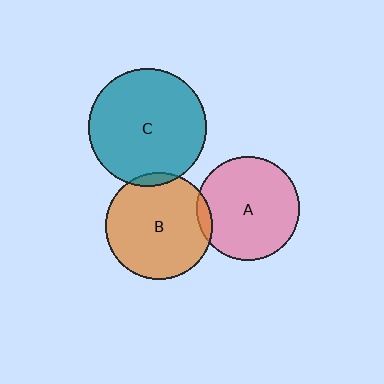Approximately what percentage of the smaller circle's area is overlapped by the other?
Approximately 5%.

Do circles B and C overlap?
Yes.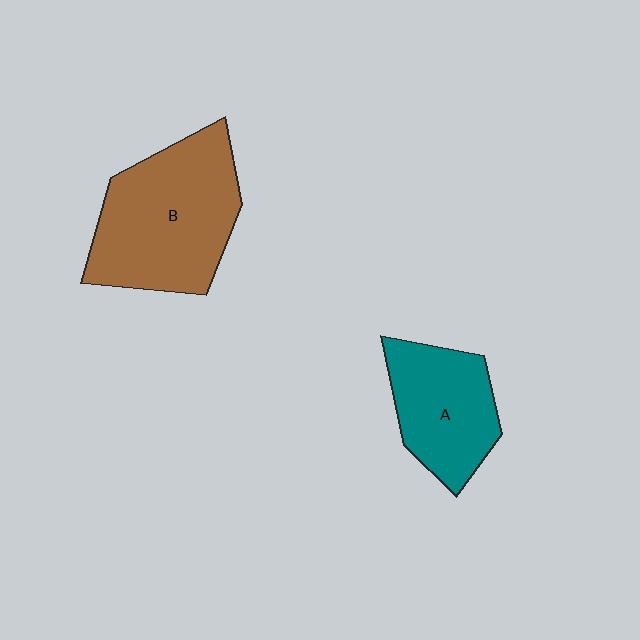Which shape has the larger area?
Shape B (brown).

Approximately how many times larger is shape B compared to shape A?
Approximately 1.5 times.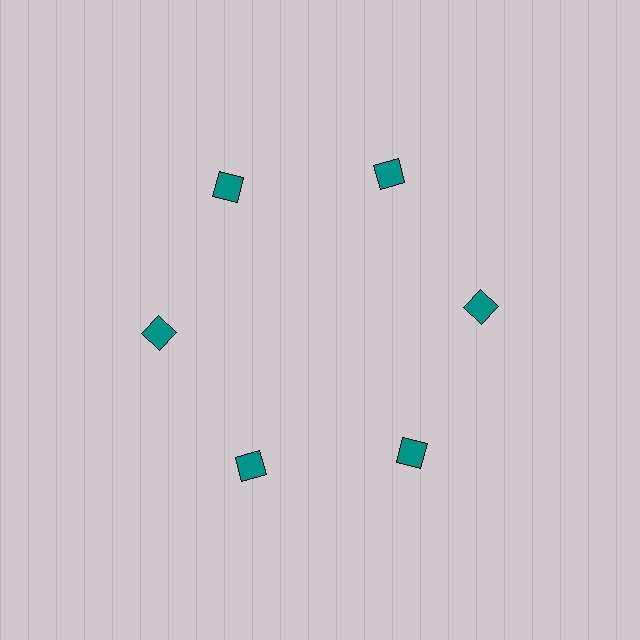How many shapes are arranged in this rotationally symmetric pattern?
There are 6 shapes, arranged in 6 groups of 1.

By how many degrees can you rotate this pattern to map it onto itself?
The pattern maps onto itself every 60 degrees of rotation.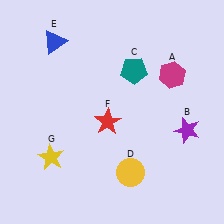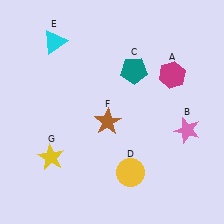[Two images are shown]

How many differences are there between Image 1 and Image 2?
There are 3 differences between the two images.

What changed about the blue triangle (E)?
In Image 1, E is blue. In Image 2, it changed to cyan.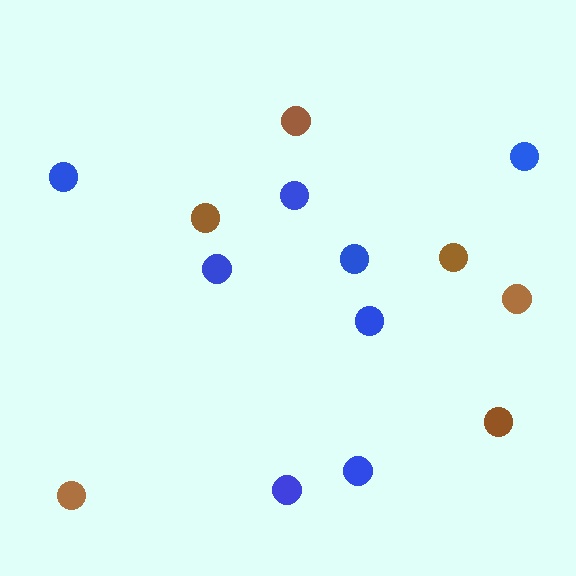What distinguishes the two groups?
There are 2 groups: one group of brown circles (6) and one group of blue circles (8).